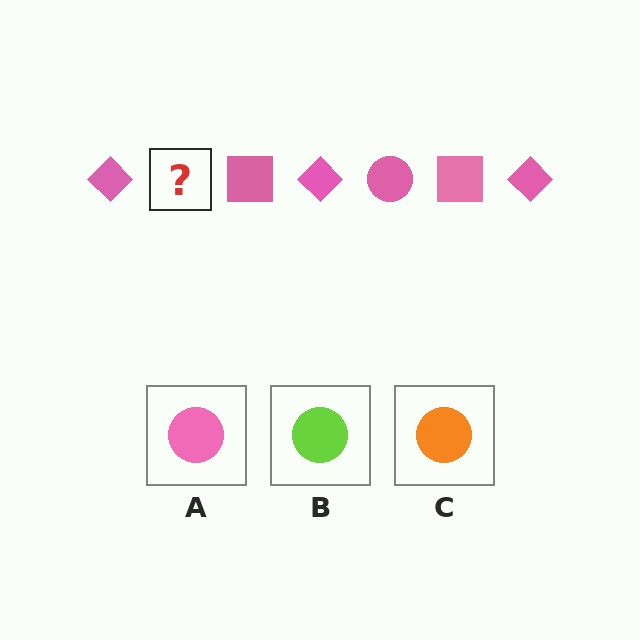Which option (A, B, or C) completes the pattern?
A.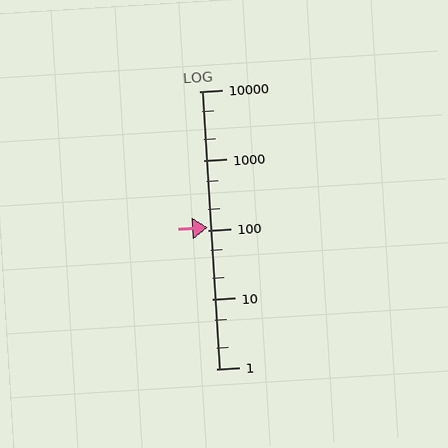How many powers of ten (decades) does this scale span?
The scale spans 4 decades, from 1 to 10000.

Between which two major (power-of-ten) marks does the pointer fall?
The pointer is between 100 and 1000.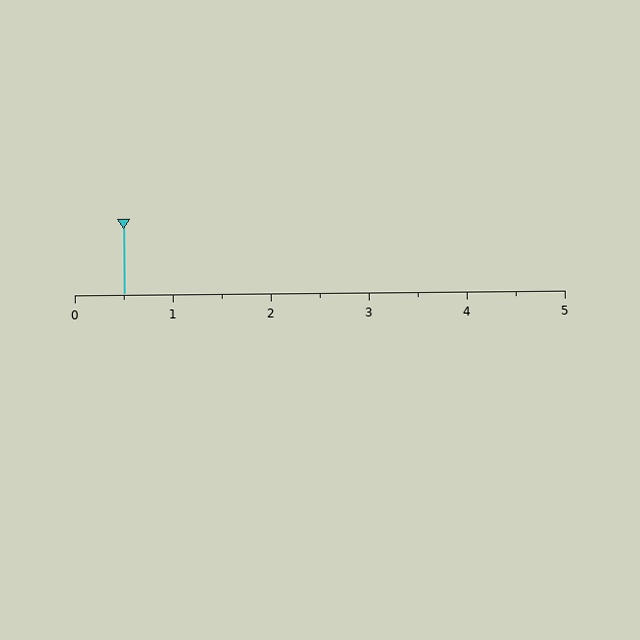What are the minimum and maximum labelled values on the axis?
The axis runs from 0 to 5.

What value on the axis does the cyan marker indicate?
The marker indicates approximately 0.5.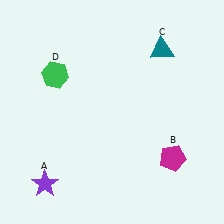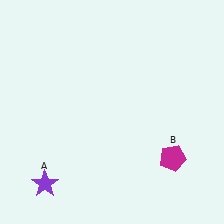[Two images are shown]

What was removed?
The green hexagon (D), the teal triangle (C) were removed in Image 2.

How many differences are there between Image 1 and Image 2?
There are 2 differences between the two images.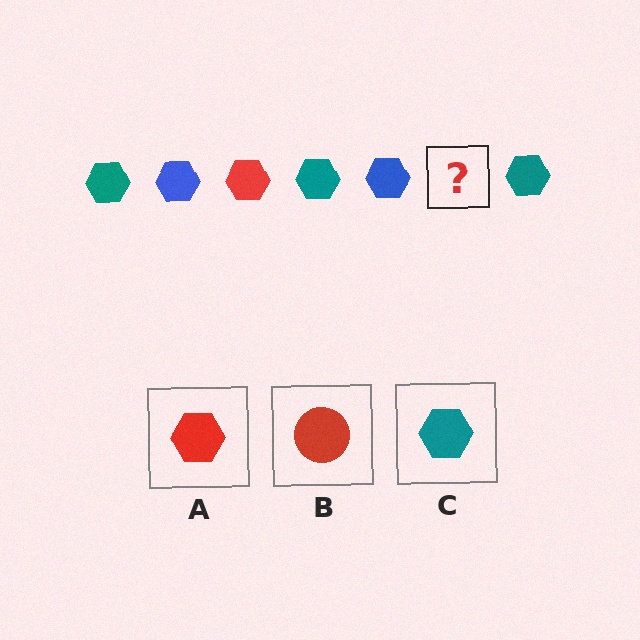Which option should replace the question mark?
Option A.